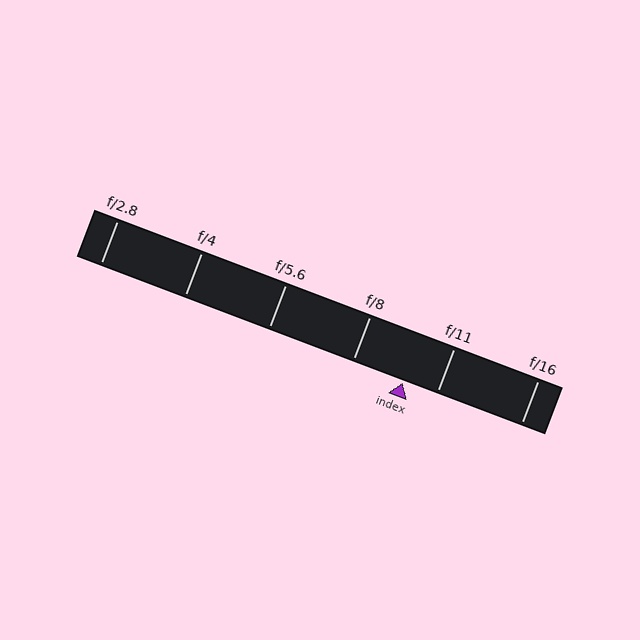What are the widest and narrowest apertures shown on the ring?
The widest aperture shown is f/2.8 and the narrowest is f/16.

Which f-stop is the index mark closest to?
The index mark is closest to f/11.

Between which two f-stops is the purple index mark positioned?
The index mark is between f/8 and f/11.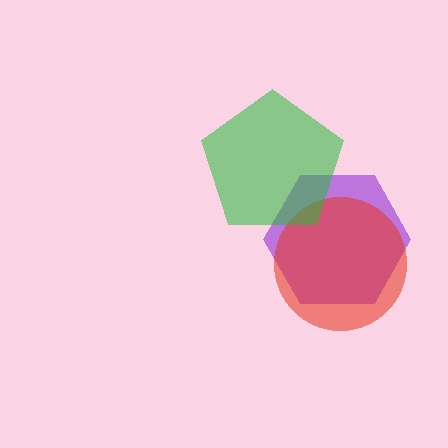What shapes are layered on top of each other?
The layered shapes are: a purple hexagon, a red circle, a green pentagon.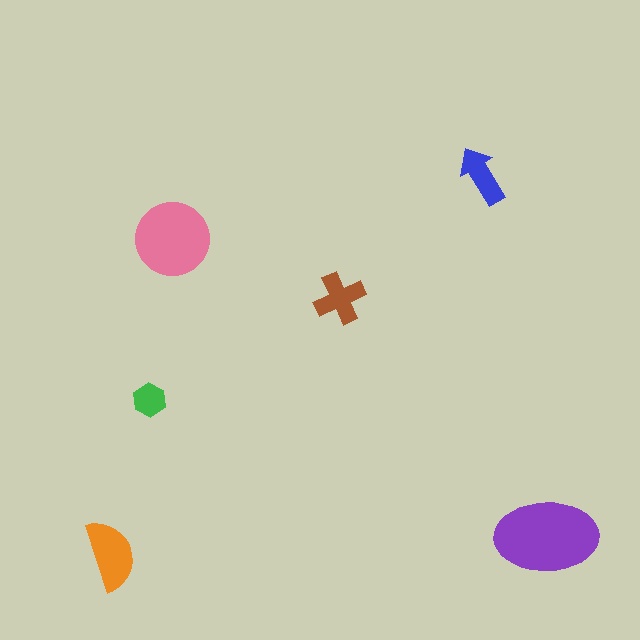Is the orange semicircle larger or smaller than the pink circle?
Smaller.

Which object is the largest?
The purple ellipse.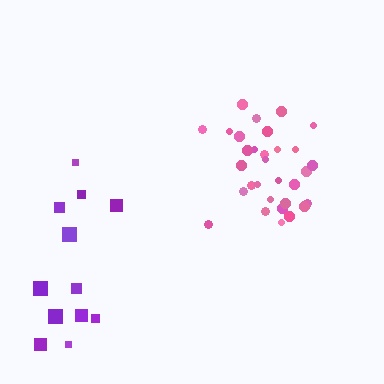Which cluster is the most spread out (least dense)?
Purple.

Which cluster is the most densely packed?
Pink.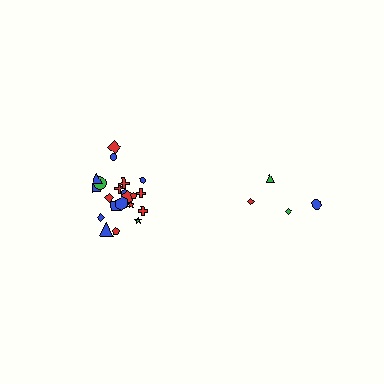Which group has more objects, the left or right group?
The left group.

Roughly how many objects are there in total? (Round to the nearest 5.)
Roughly 25 objects in total.